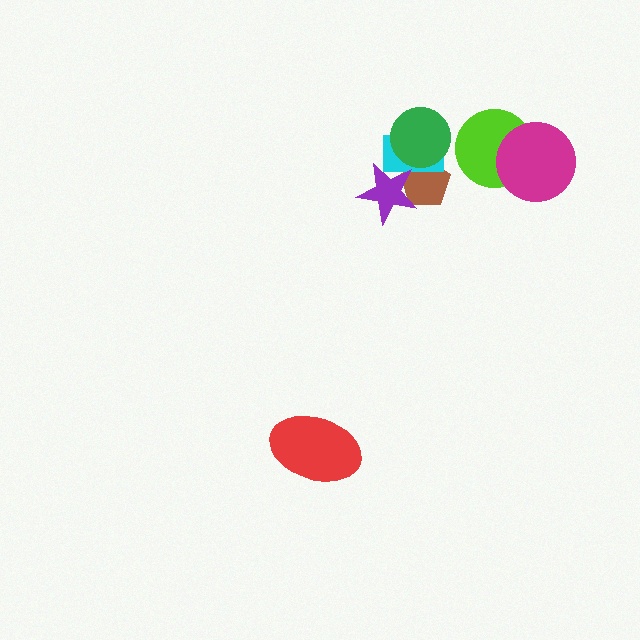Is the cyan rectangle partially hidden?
Yes, it is partially covered by another shape.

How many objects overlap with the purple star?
2 objects overlap with the purple star.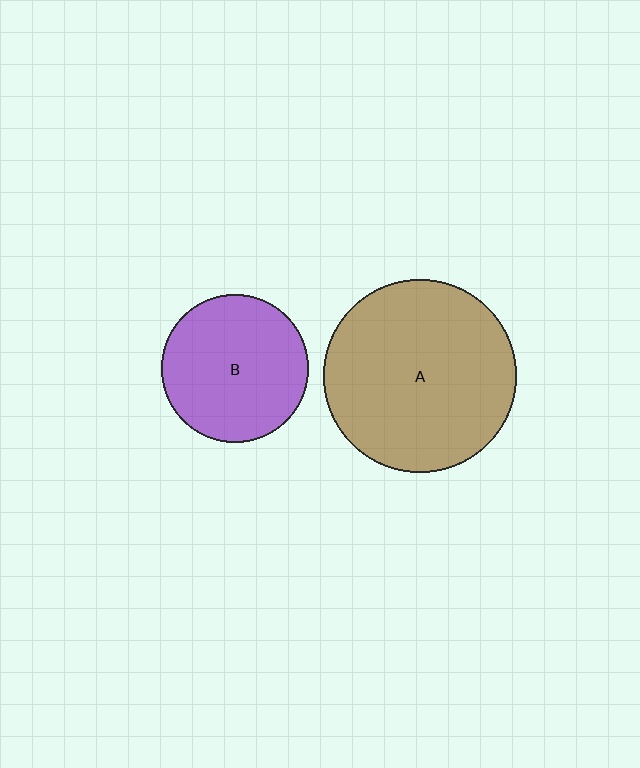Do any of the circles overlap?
No, none of the circles overlap.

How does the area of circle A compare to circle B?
Approximately 1.7 times.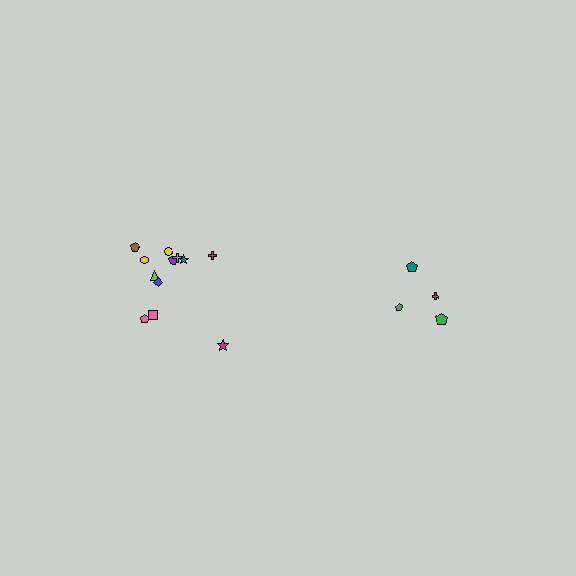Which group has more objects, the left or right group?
The left group.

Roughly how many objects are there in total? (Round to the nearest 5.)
Roughly 15 objects in total.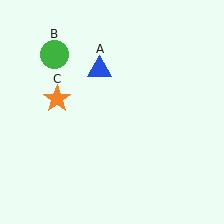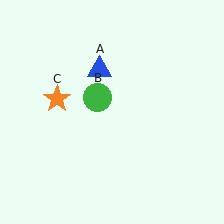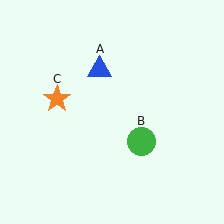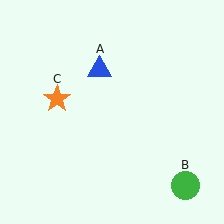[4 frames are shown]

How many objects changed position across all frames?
1 object changed position: green circle (object B).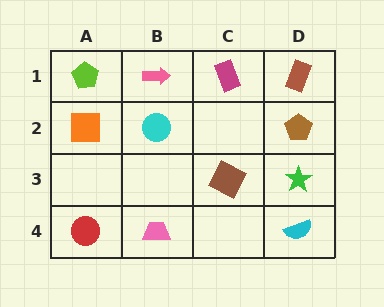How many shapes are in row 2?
3 shapes.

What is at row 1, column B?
A pink arrow.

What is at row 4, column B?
A pink trapezoid.